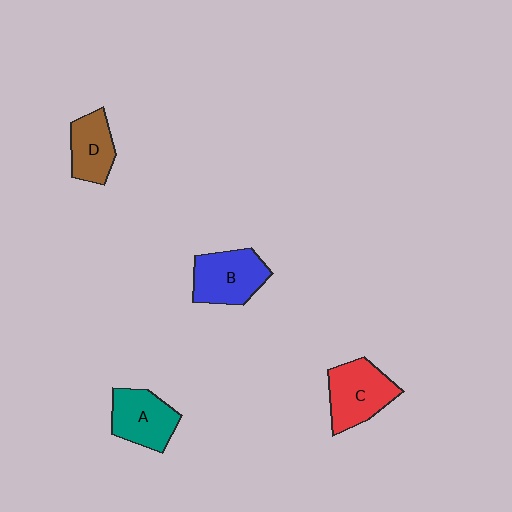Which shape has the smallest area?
Shape D (brown).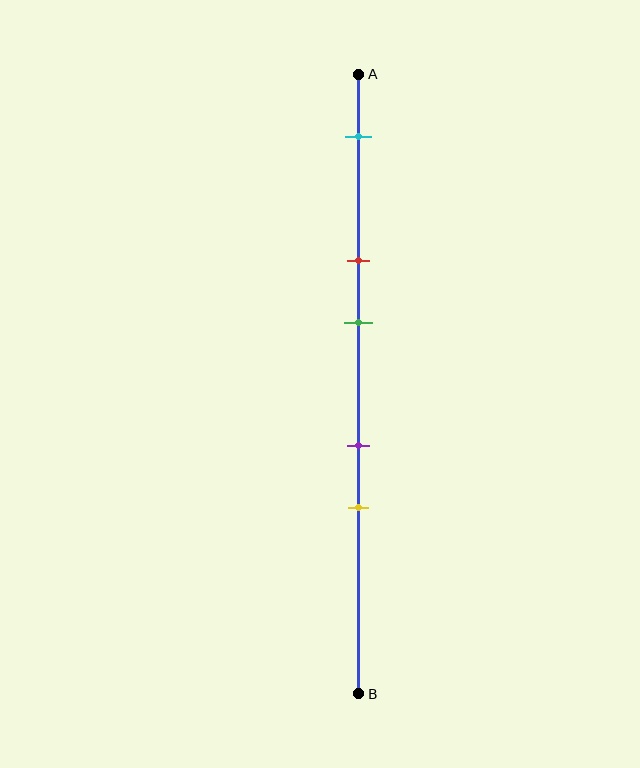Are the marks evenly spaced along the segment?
No, the marks are not evenly spaced.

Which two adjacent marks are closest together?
The purple and yellow marks are the closest adjacent pair.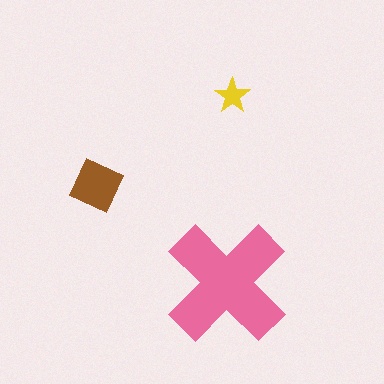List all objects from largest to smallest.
The pink cross, the brown diamond, the yellow star.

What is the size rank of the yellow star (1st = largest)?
3rd.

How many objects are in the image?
There are 3 objects in the image.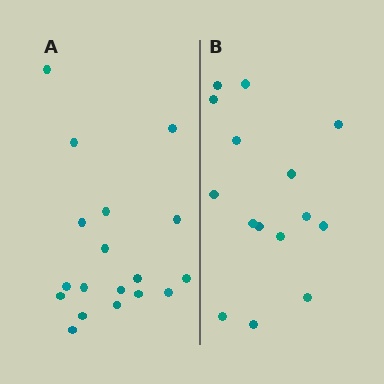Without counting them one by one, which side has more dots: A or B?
Region A (the left region) has more dots.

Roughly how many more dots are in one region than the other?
Region A has just a few more — roughly 2 or 3 more dots than region B.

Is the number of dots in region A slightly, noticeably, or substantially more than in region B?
Region A has only slightly more — the two regions are fairly close. The ratio is roughly 1.2 to 1.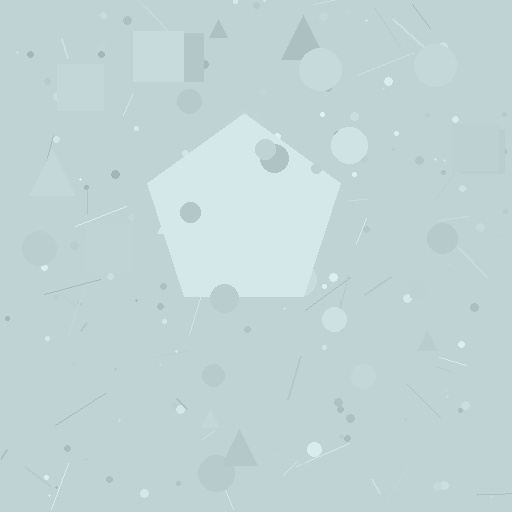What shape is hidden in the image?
A pentagon is hidden in the image.